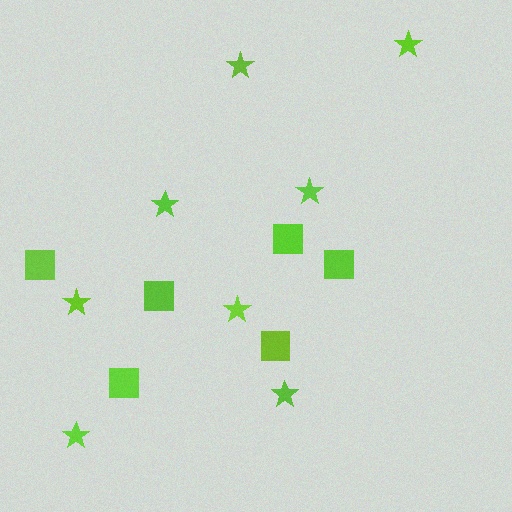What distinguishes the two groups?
There are 2 groups: one group of squares (6) and one group of stars (8).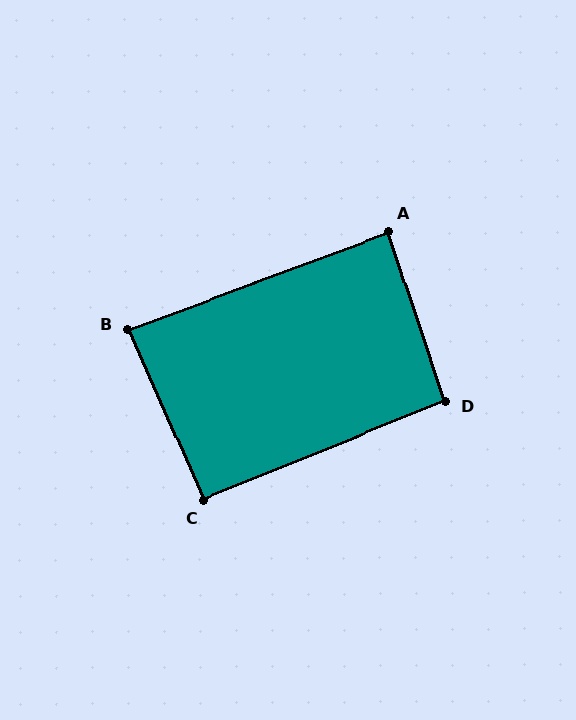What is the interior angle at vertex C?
Approximately 92 degrees (approximately right).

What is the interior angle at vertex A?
Approximately 88 degrees (approximately right).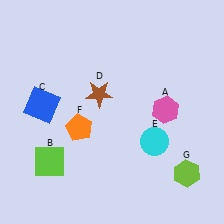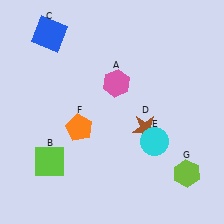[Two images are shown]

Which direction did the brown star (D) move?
The brown star (D) moved right.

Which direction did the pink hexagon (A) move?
The pink hexagon (A) moved left.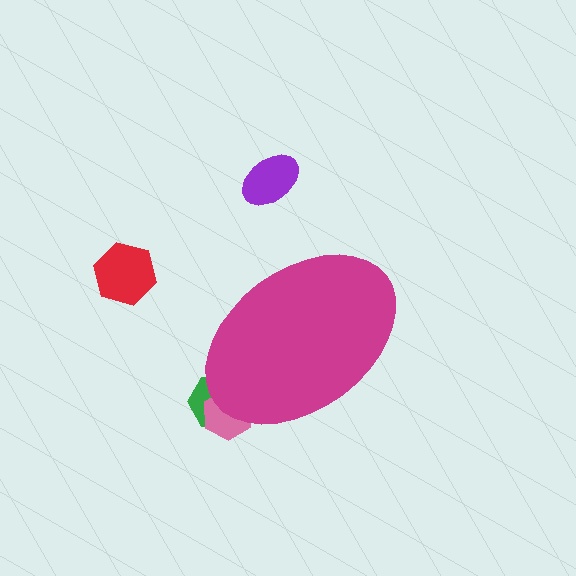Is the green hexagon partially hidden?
Yes, the green hexagon is partially hidden behind the magenta ellipse.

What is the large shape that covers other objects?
A magenta ellipse.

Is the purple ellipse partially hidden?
No, the purple ellipse is fully visible.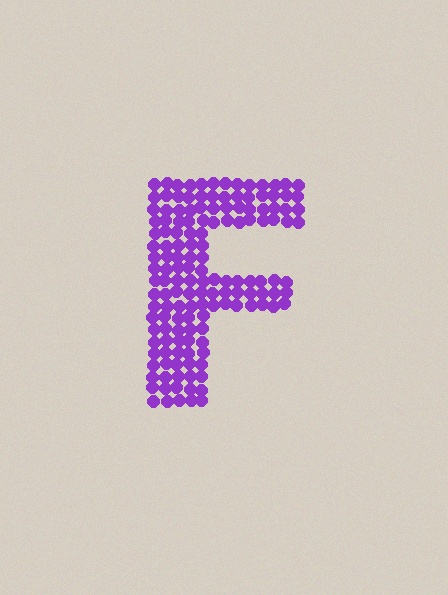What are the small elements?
The small elements are circles.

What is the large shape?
The large shape is the letter F.